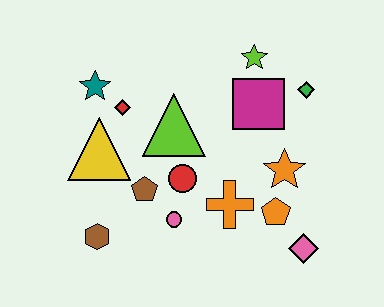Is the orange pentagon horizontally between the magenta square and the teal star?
No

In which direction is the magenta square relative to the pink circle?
The magenta square is above the pink circle.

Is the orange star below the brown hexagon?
No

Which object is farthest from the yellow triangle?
The pink diamond is farthest from the yellow triangle.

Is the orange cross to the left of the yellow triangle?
No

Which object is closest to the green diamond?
The magenta square is closest to the green diamond.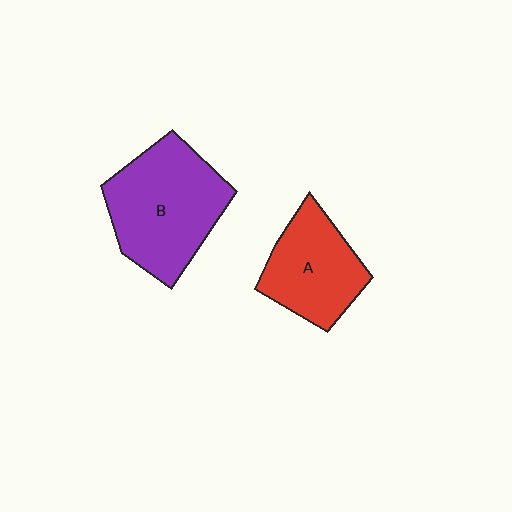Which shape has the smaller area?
Shape A (red).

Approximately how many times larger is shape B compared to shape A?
Approximately 1.4 times.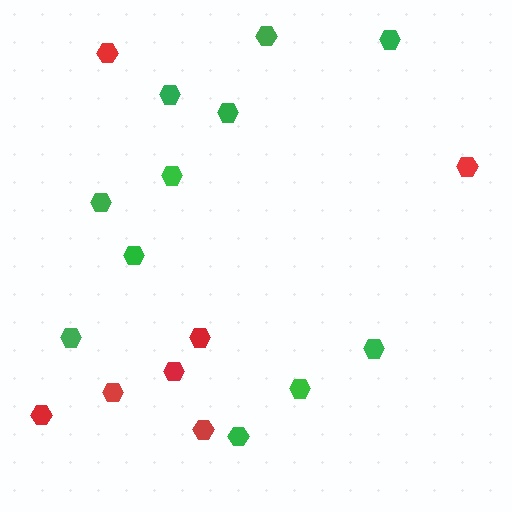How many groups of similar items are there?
There are 2 groups: one group of red hexagons (7) and one group of green hexagons (11).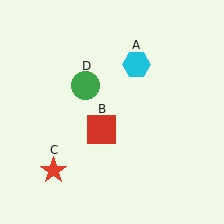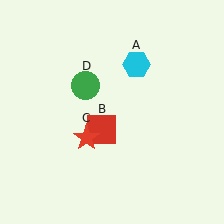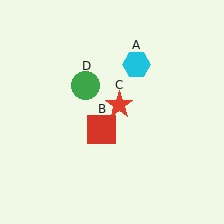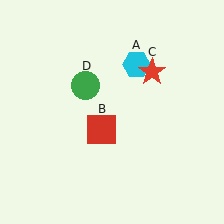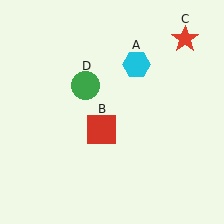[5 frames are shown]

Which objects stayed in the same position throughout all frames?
Cyan hexagon (object A) and red square (object B) and green circle (object D) remained stationary.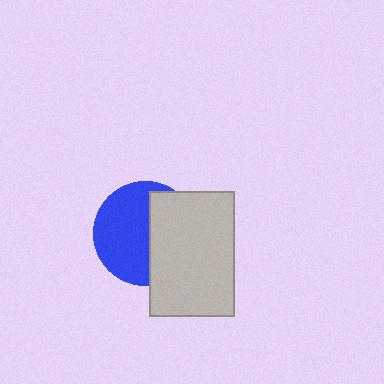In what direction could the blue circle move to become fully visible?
The blue circle could move left. That would shift it out from behind the light gray rectangle entirely.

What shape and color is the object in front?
The object in front is a light gray rectangle.